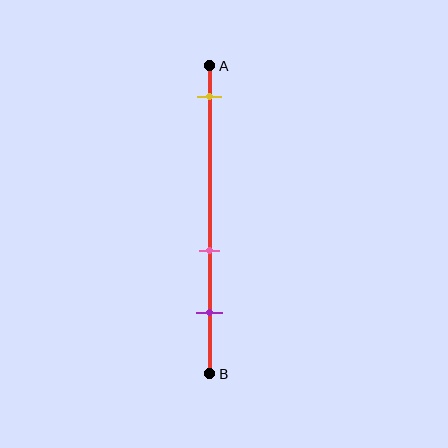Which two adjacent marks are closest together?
The pink and purple marks are the closest adjacent pair.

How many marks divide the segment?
There are 3 marks dividing the segment.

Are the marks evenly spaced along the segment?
No, the marks are not evenly spaced.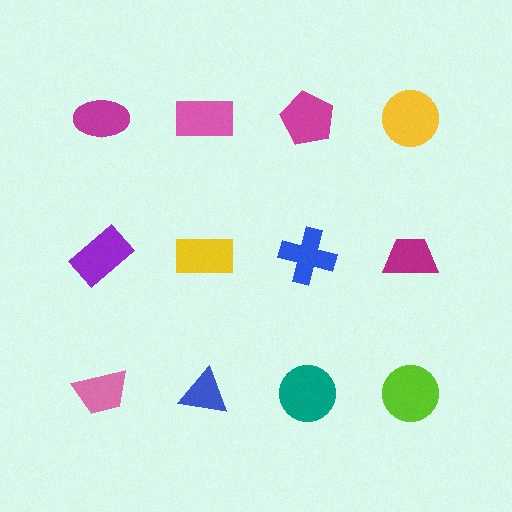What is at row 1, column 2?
A pink rectangle.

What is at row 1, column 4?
A yellow circle.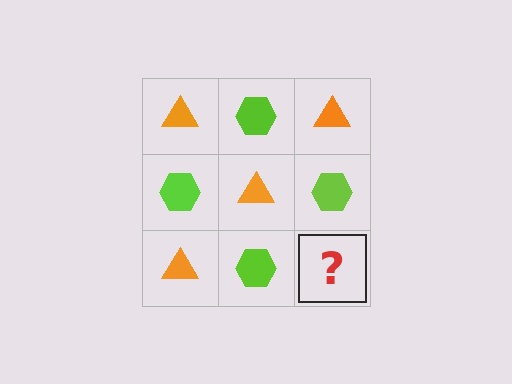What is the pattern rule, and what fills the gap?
The rule is that it alternates orange triangle and lime hexagon in a checkerboard pattern. The gap should be filled with an orange triangle.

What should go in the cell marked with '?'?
The missing cell should contain an orange triangle.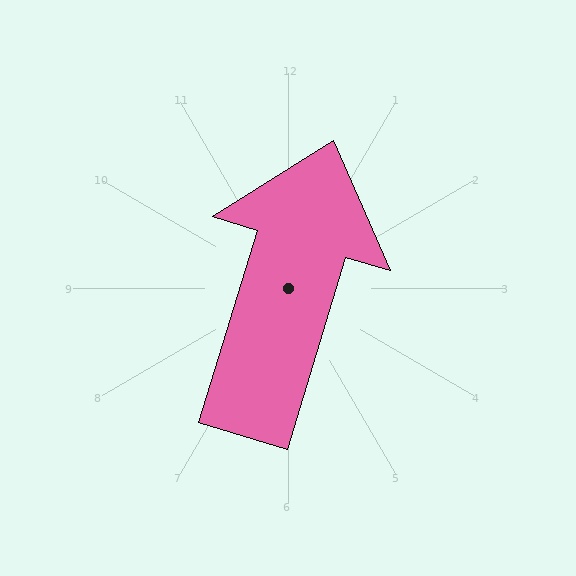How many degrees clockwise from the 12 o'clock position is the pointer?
Approximately 17 degrees.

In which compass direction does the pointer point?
North.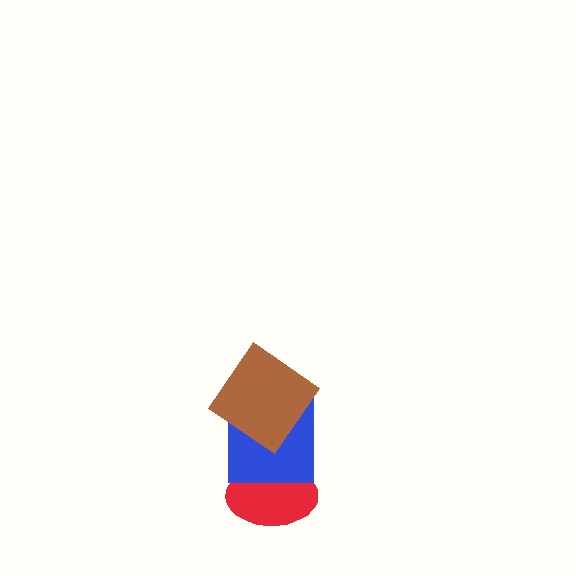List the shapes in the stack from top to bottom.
From top to bottom: the brown diamond, the blue square, the red ellipse.